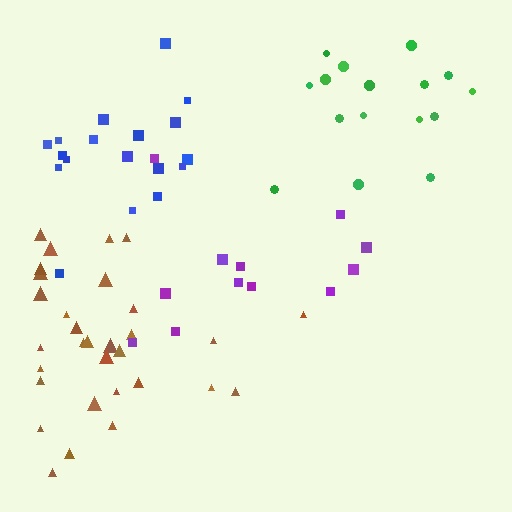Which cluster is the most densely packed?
Brown.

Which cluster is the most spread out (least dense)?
Purple.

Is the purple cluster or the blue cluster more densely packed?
Blue.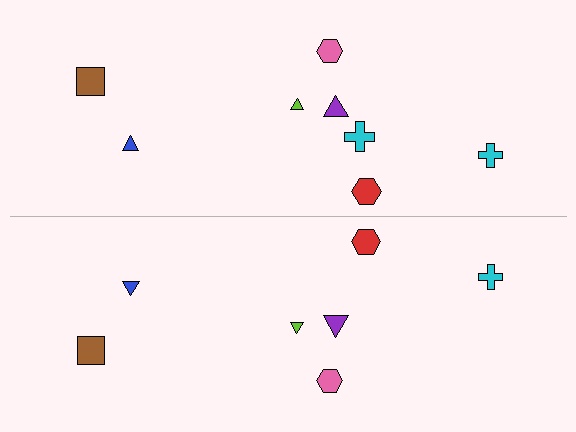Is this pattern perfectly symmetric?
No, the pattern is not perfectly symmetric. A cyan cross is missing from the bottom side.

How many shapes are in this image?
There are 15 shapes in this image.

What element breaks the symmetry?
A cyan cross is missing from the bottom side.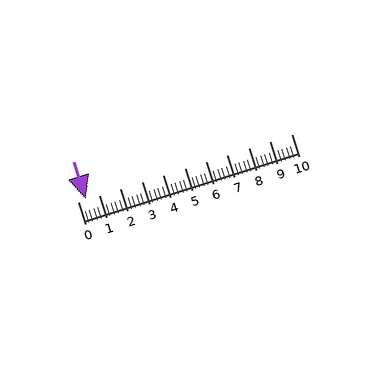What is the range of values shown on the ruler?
The ruler shows values from 0 to 10.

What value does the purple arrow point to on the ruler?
The purple arrow points to approximately 0.4.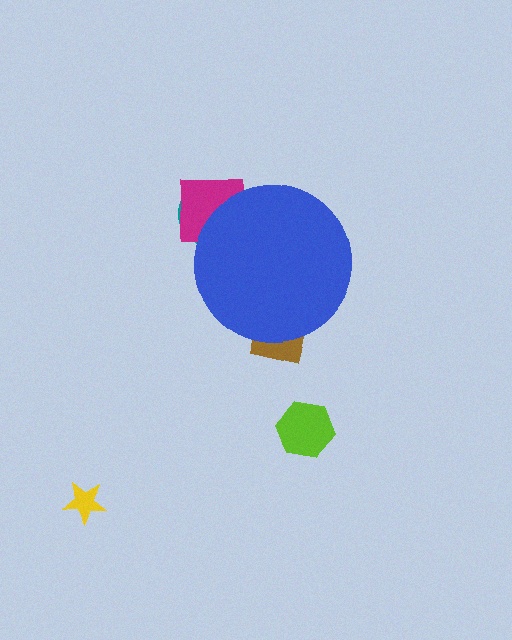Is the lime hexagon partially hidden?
No, the lime hexagon is fully visible.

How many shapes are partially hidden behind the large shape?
3 shapes are partially hidden.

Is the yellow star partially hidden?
No, the yellow star is fully visible.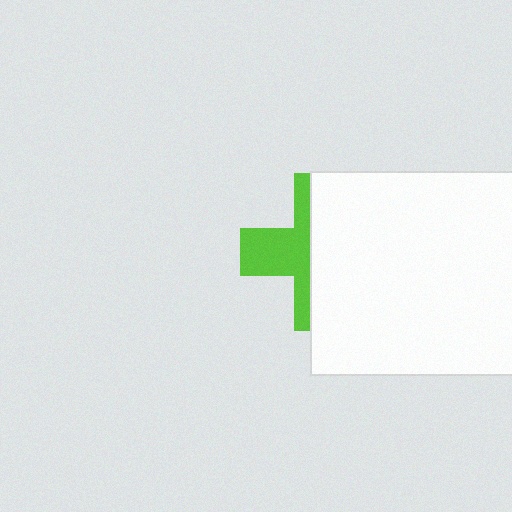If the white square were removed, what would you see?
You would see the complete lime cross.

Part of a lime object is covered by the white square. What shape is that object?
It is a cross.